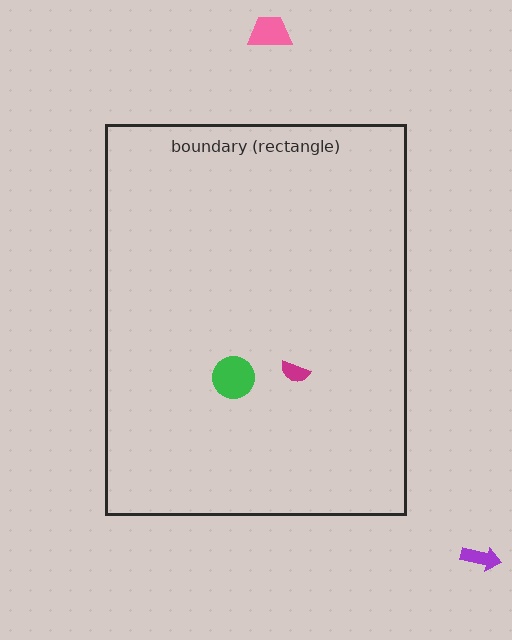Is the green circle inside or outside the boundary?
Inside.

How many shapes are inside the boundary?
2 inside, 2 outside.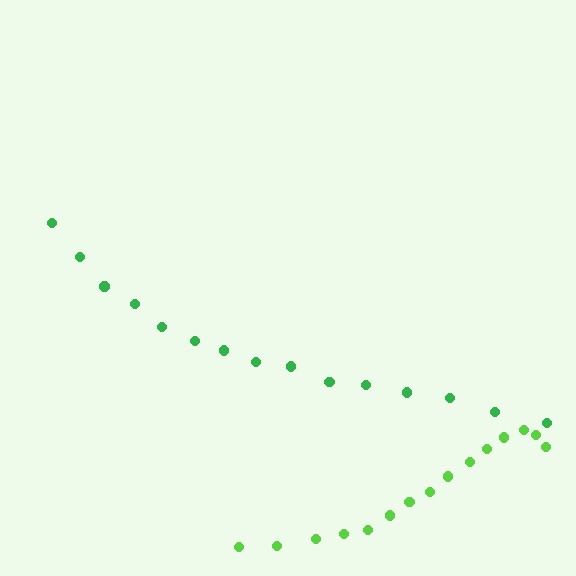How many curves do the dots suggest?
There are 2 distinct paths.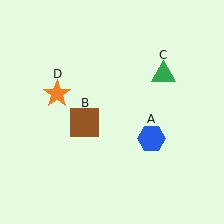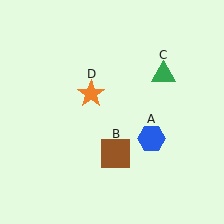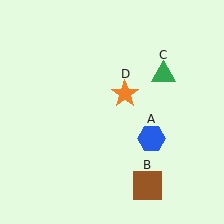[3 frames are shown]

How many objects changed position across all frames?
2 objects changed position: brown square (object B), orange star (object D).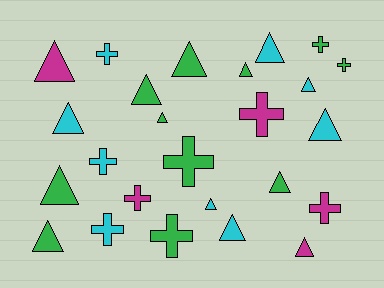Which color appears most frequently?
Green, with 11 objects.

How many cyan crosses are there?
There are 3 cyan crosses.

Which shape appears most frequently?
Triangle, with 15 objects.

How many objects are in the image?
There are 25 objects.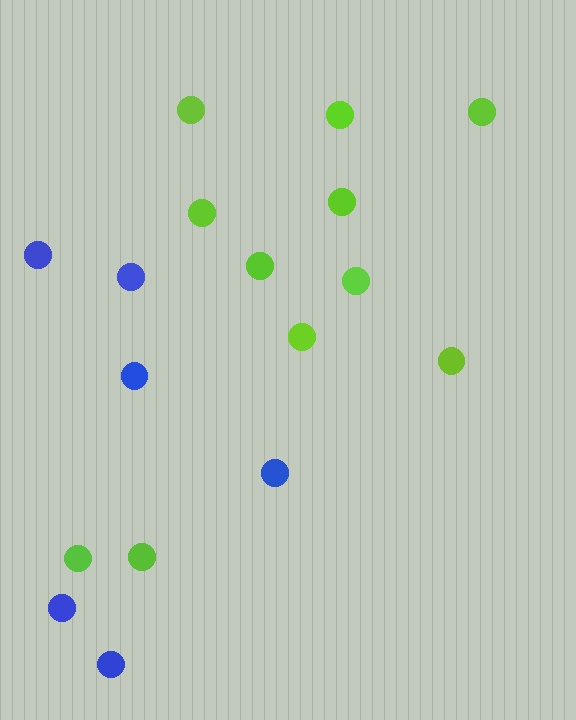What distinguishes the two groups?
There are 2 groups: one group of blue circles (6) and one group of lime circles (11).